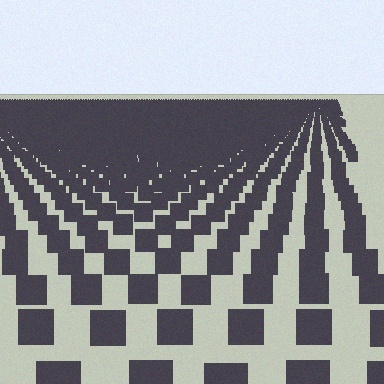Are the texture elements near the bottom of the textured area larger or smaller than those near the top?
Larger. Near the bottom, elements are closer to the viewer and appear at a bigger on-screen size.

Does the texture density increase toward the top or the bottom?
Density increases toward the top.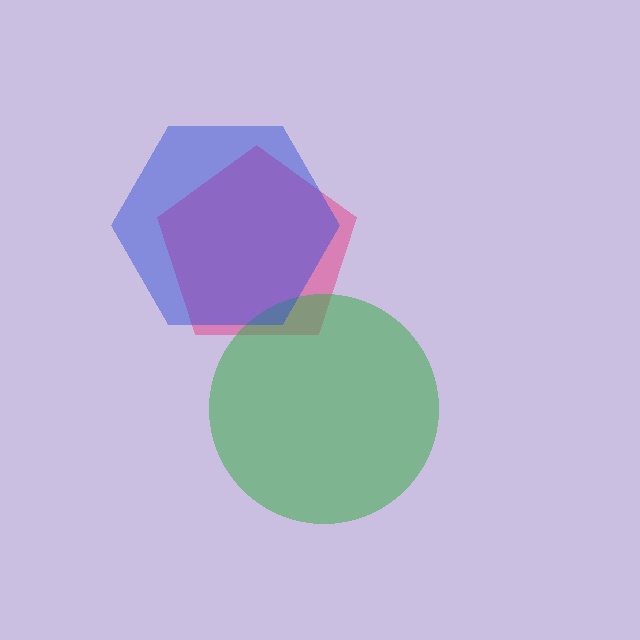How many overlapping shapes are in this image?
There are 3 overlapping shapes in the image.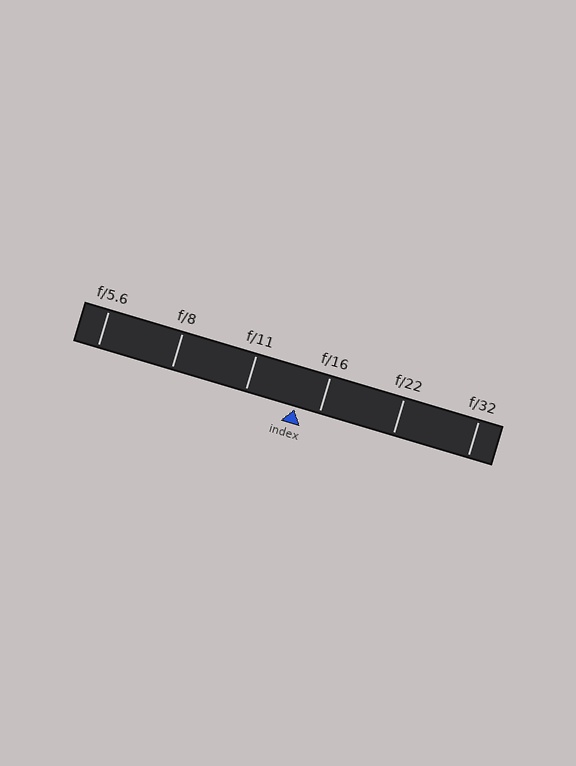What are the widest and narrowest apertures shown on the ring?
The widest aperture shown is f/5.6 and the narrowest is f/32.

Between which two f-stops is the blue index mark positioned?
The index mark is between f/11 and f/16.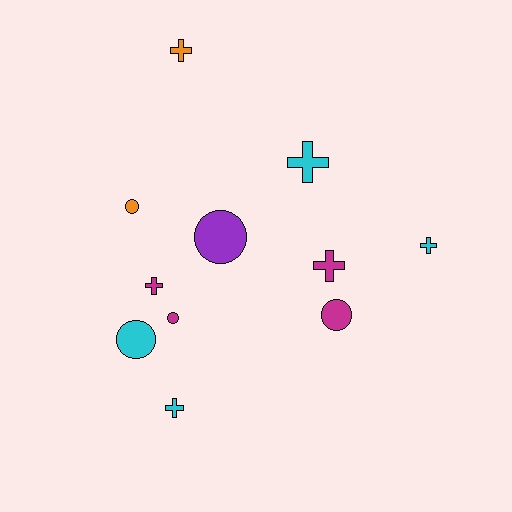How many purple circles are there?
There is 1 purple circle.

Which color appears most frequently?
Magenta, with 4 objects.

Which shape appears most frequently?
Cross, with 6 objects.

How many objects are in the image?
There are 11 objects.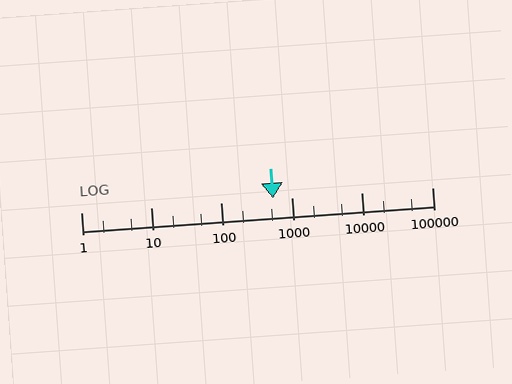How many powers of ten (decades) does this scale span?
The scale spans 5 decades, from 1 to 100000.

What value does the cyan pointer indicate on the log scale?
The pointer indicates approximately 540.